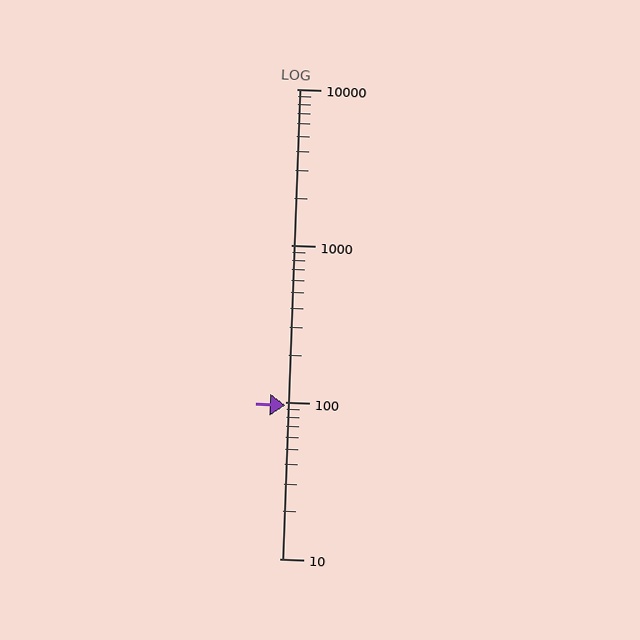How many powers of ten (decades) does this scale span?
The scale spans 3 decades, from 10 to 10000.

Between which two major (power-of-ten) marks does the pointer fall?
The pointer is between 10 and 100.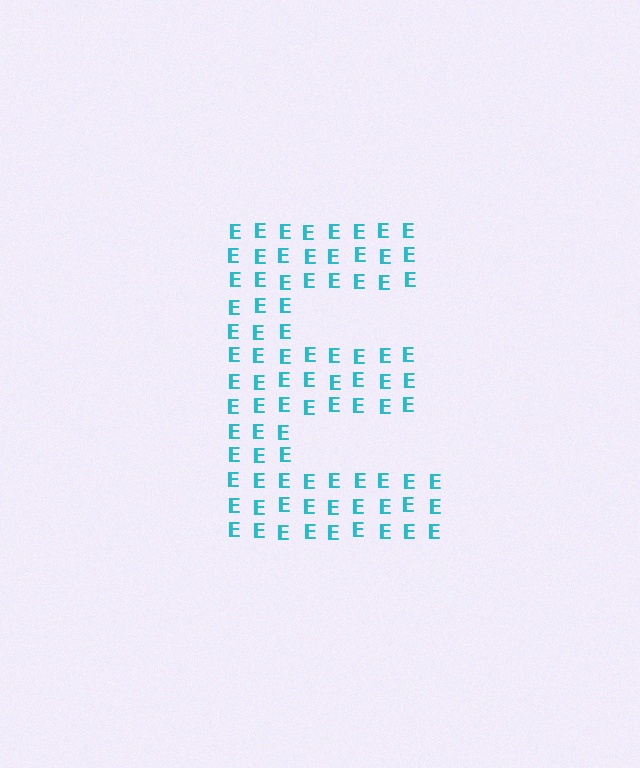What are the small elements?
The small elements are letter E's.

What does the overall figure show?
The overall figure shows the letter E.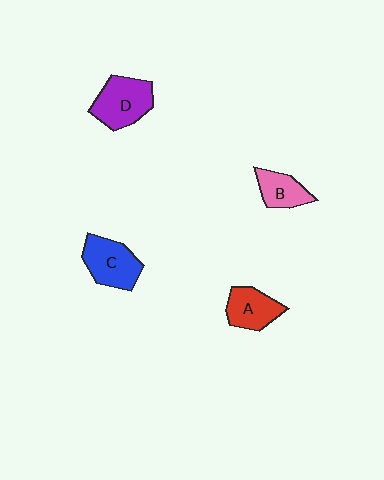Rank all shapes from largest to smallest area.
From largest to smallest: D (purple), C (blue), A (red), B (pink).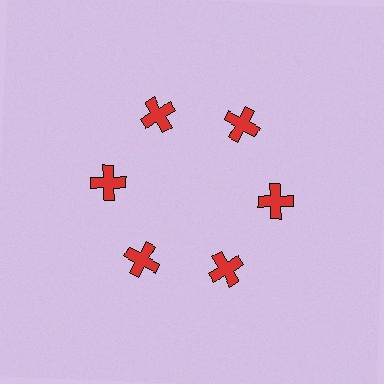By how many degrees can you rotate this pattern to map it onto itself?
The pattern maps onto itself every 60 degrees of rotation.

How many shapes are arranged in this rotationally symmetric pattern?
There are 6 shapes, arranged in 6 groups of 1.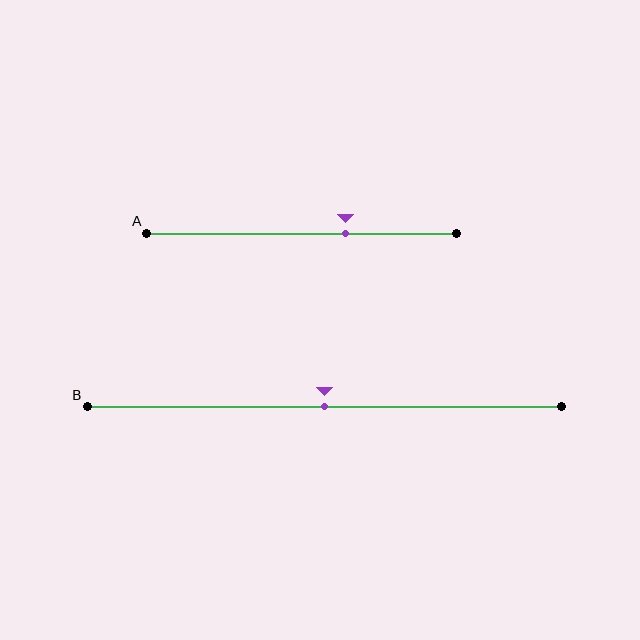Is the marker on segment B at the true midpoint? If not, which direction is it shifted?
Yes, the marker on segment B is at the true midpoint.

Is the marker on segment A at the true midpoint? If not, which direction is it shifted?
No, the marker on segment A is shifted to the right by about 14% of the segment length.